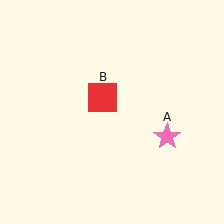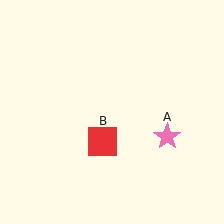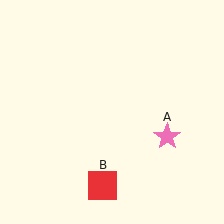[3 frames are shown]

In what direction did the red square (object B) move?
The red square (object B) moved down.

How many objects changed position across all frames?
1 object changed position: red square (object B).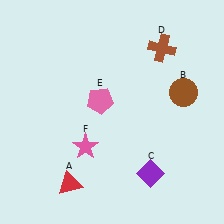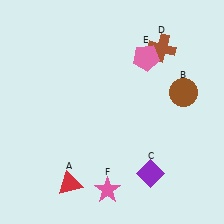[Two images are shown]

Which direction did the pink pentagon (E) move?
The pink pentagon (E) moved right.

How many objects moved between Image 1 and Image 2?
2 objects moved between the two images.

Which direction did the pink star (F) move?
The pink star (F) moved down.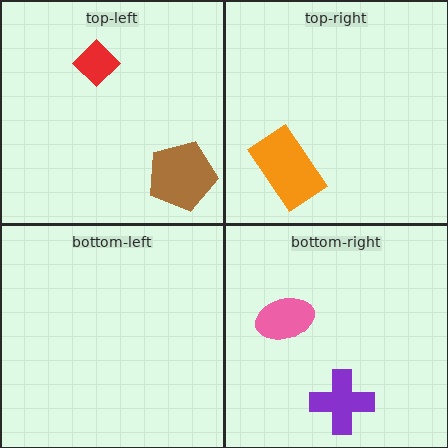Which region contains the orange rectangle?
The top-right region.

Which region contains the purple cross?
The bottom-right region.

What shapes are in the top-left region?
The red diamond, the brown pentagon.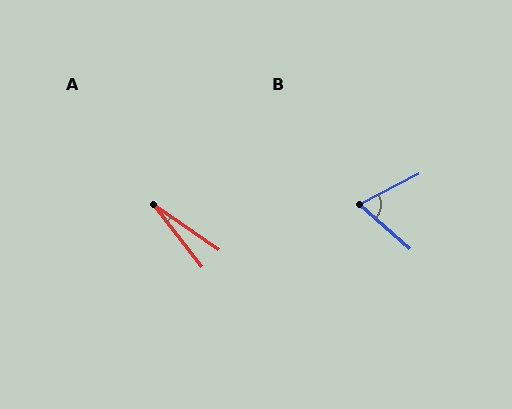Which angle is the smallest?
A, at approximately 18 degrees.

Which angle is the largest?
B, at approximately 69 degrees.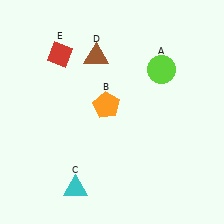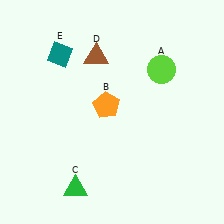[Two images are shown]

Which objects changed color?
C changed from cyan to green. E changed from red to teal.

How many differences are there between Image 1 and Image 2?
There are 2 differences between the two images.